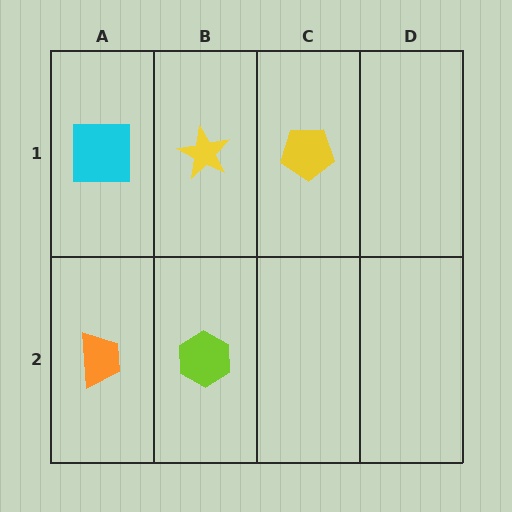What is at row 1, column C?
A yellow pentagon.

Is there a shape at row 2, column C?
No, that cell is empty.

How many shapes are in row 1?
3 shapes.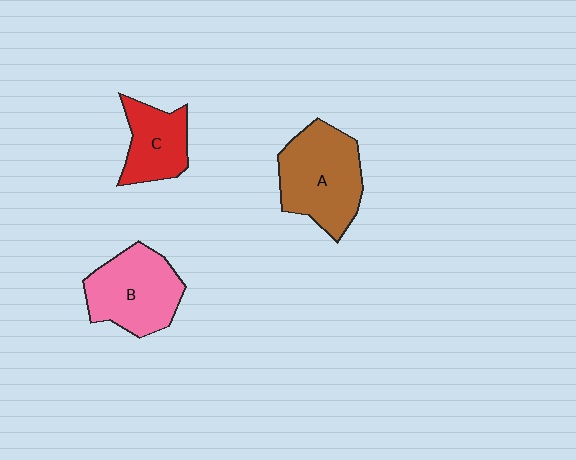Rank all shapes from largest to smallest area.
From largest to smallest: A (brown), B (pink), C (red).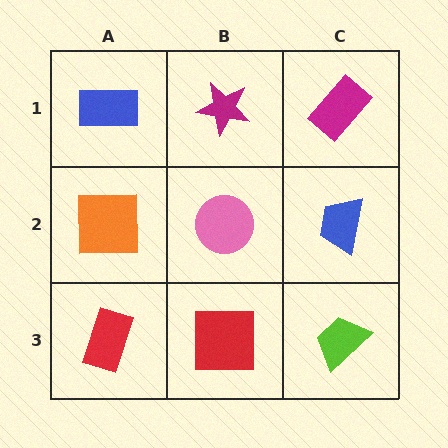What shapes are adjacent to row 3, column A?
An orange square (row 2, column A), a red square (row 3, column B).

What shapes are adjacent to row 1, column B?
A pink circle (row 2, column B), a blue rectangle (row 1, column A), a magenta rectangle (row 1, column C).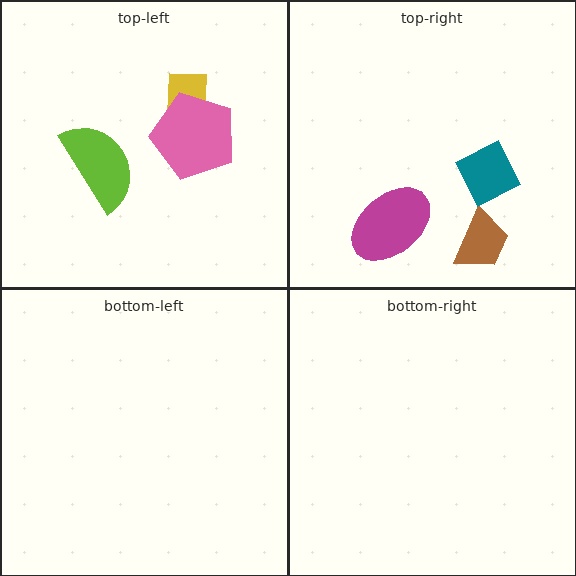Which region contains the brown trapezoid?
The top-right region.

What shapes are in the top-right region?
The brown trapezoid, the magenta ellipse, the teal diamond.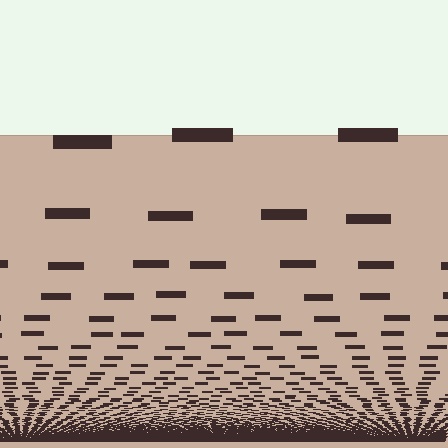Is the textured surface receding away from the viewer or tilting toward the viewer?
The surface appears to tilt toward the viewer. Texture elements get larger and sparser toward the top.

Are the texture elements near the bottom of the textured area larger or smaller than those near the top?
Smaller. The gradient is inverted — elements near the bottom are smaller and denser.